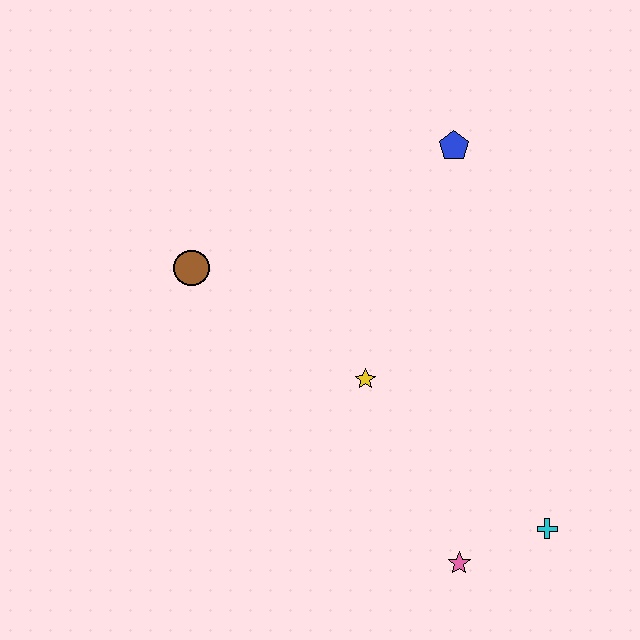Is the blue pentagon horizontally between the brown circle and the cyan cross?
Yes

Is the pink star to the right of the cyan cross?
No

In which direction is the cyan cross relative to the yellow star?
The cyan cross is to the right of the yellow star.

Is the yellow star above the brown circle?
No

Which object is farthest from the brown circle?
The cyan cross is farthest from the brown circle.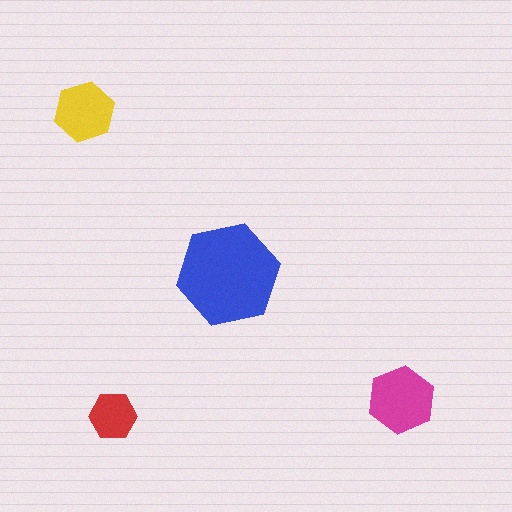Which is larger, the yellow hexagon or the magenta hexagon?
The magenta one.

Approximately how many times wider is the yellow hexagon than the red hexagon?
About 1.5 times wider.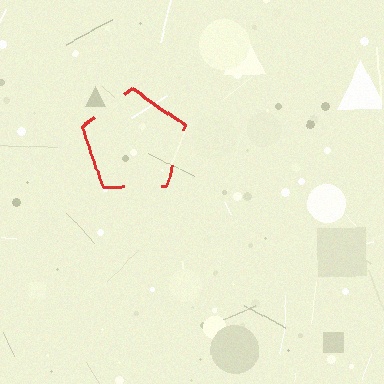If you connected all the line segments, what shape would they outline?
They would outline a pentagon.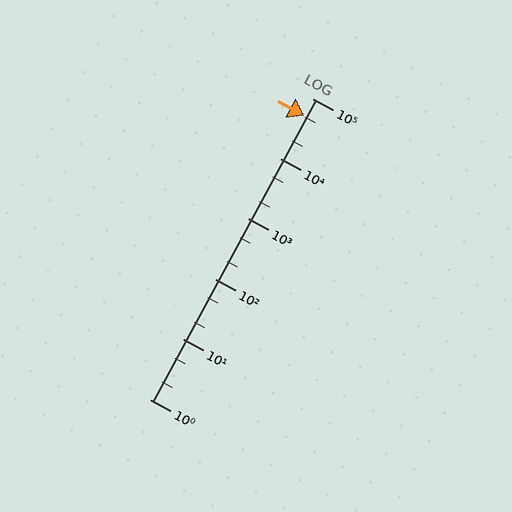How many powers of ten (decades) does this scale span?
The scale spans 5 decades, from 1 to 100000.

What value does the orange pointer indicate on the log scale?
The pointer indicates approximately 52000.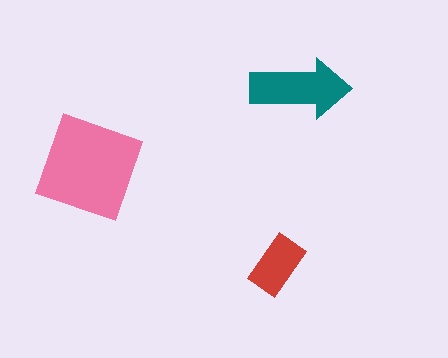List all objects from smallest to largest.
The red rectangle, the teal arrow, the pink diamond.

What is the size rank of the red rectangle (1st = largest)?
3rd.